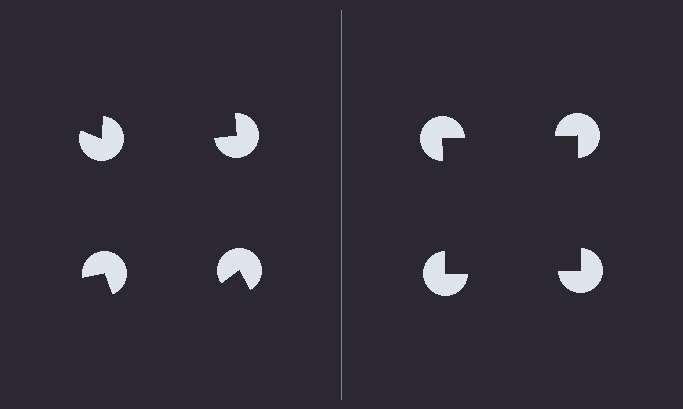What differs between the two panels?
The pac-man discs are positioned identically on both sides; only the wedge orientations differ. On the right they align to a square; on the left they are misaligned.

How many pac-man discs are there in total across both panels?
8 — 4 on each side.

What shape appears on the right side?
An illusory square.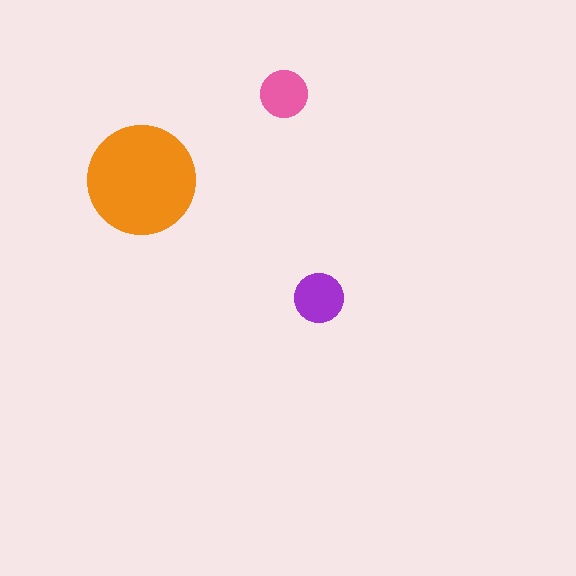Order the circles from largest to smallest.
the orange one, the purple one, the pink one.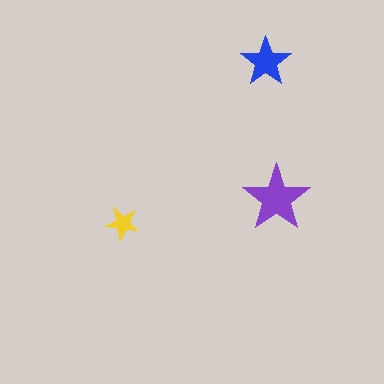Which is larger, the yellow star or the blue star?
The blue one.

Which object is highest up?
The blue star is topmost.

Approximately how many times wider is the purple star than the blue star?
About 1.5 times wider.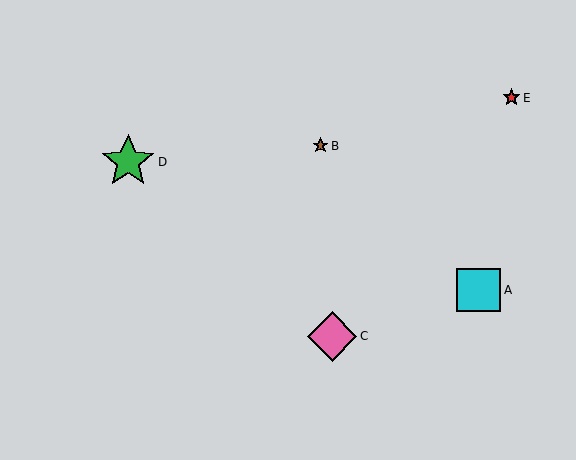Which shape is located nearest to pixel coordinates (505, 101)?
The red star (labeled E) at (511, 98) is nearest to that location.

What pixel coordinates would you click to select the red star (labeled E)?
Click at (511, 98) to select the red star E.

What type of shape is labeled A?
Shape A is a cyan square.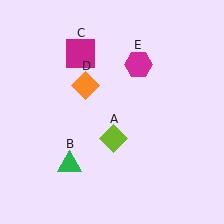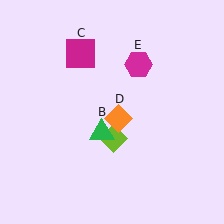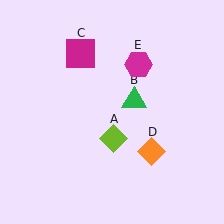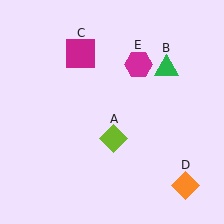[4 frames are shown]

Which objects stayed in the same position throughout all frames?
Lime diamond (object A) and magenta square (object C) and magenta hexagon (object E) remained stationary.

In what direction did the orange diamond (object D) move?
The orange diamond (object D) moved down and to the right.